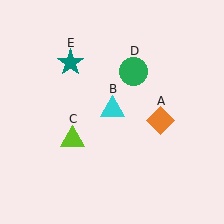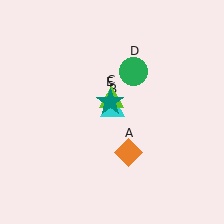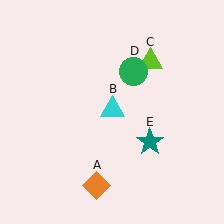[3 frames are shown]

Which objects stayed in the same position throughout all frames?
Cyan triangle (object B) and green circle (object D) remained stationary.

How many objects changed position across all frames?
3 objects changed position: orange diamond (object A), lime triangle (object C), teal star (object E).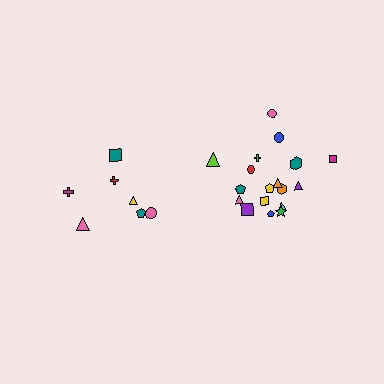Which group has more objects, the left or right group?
The right group.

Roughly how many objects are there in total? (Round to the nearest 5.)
Roughly 25 objects in total.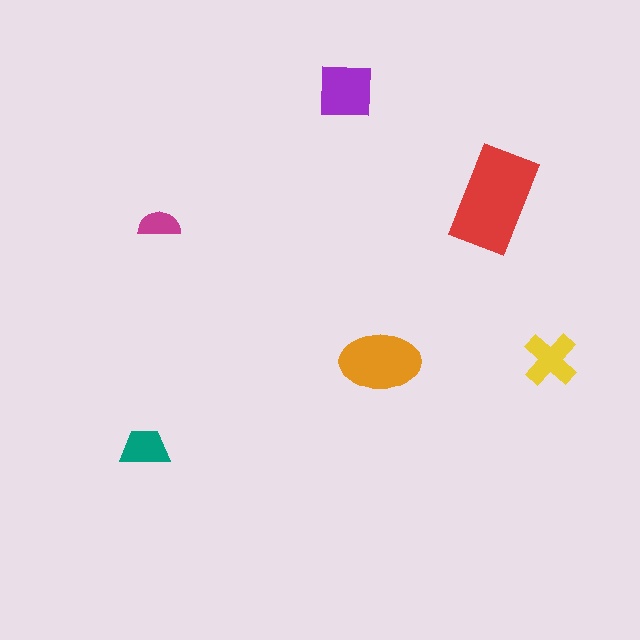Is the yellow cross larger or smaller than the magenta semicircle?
Larger.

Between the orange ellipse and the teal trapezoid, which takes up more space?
The orange ellipse.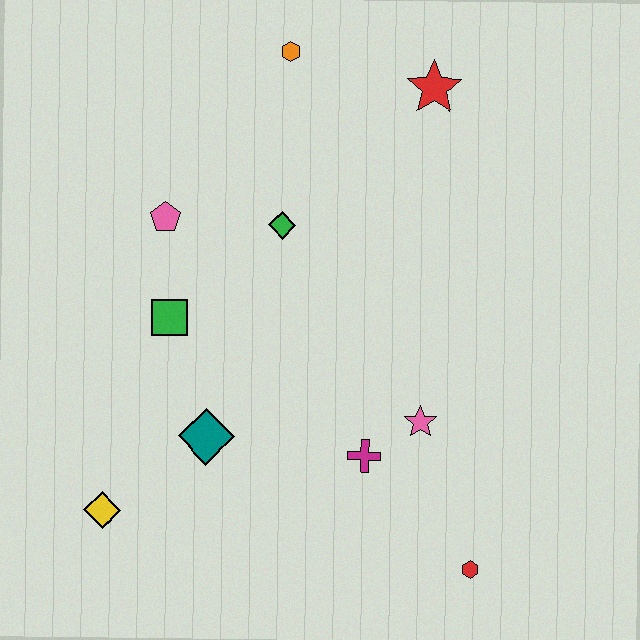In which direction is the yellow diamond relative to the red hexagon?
The yellow diamond is to the left of the red hexagon.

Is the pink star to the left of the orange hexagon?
No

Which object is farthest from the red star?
The yellow diamond is farthest from the red star.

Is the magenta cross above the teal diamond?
No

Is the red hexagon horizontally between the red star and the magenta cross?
No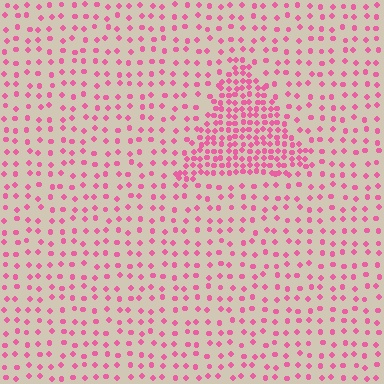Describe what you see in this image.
The image contains small pink elements arranged at two different densities. A triangle-shaped region is visible where the elements are more densely packed than the surrounding area.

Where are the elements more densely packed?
The elements are more densely packed inside the triangle boundary.